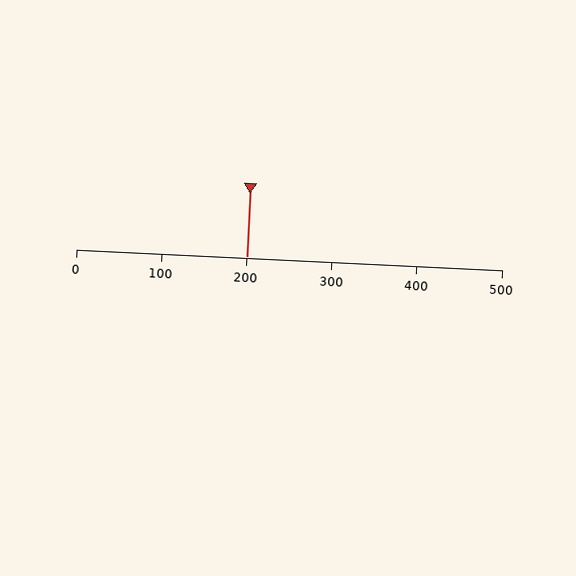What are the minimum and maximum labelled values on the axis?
The axis runs from 0 to 500.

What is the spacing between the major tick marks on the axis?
The major ticks are spaced 100 apart.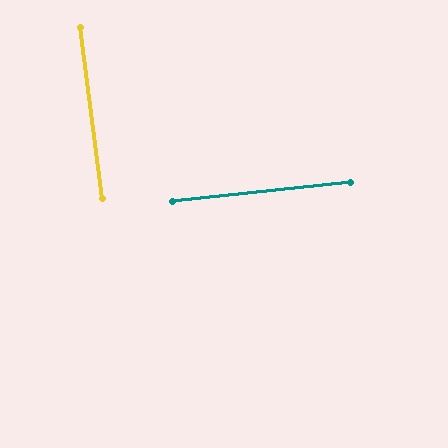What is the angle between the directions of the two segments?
Approximately 89 degrees.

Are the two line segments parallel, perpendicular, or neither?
Perpendicular — they meet at approximately 89°.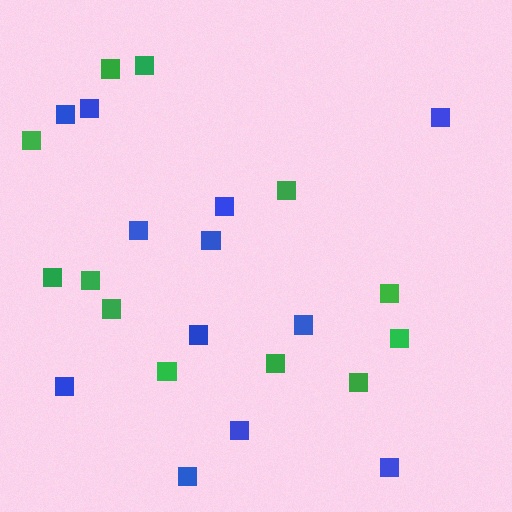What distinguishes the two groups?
There are 2 groups: one group of green squares (12) and one group of blue squares (12).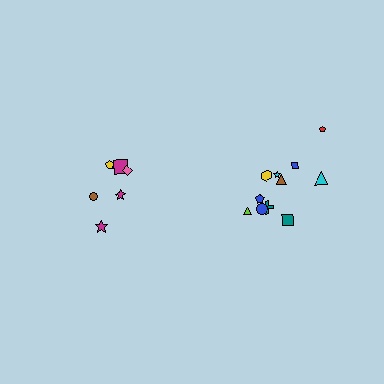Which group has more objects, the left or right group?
The right group.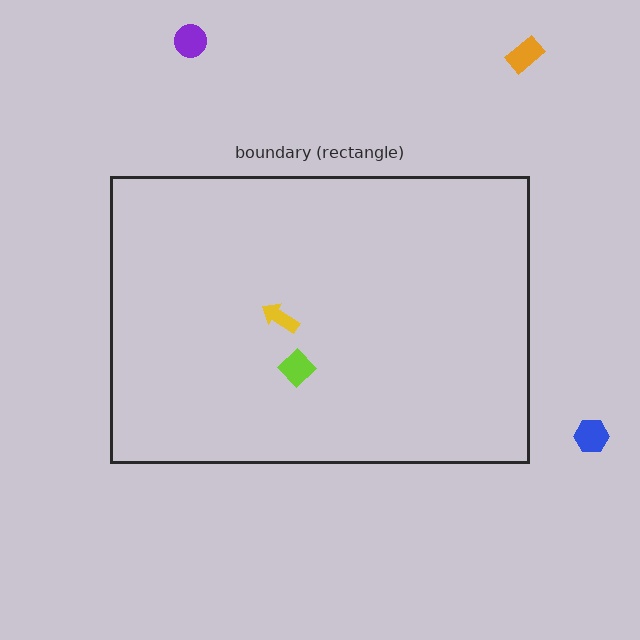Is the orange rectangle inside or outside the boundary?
Outside.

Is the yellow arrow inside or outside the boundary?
Inside.